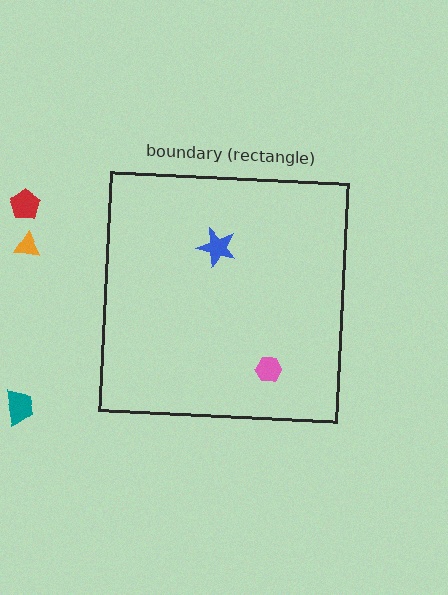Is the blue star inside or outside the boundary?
Inside.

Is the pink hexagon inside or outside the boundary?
Inside.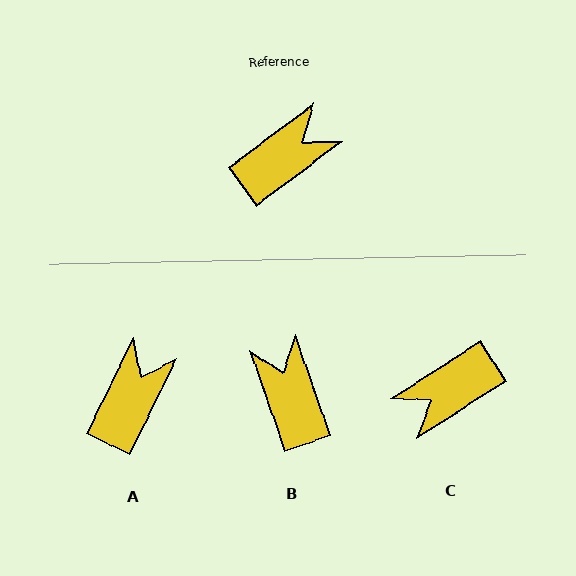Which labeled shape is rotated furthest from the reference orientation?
C, about 176 degrees away.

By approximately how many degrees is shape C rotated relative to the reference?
Approximately 176 degrees counter-clockwise.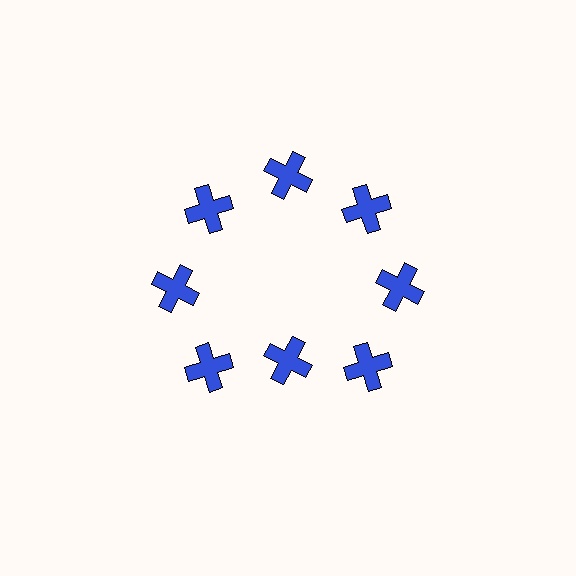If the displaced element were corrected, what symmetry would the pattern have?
It would have 8-fold rotational symmetry — the pattern would map onto itself every 45 degrees.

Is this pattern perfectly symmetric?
No. The 8 blue crosses are arranged in a ring, but one element near the 6 o'clock position is pulled inward toward the center, breaking the 8-fold rotational symmetry.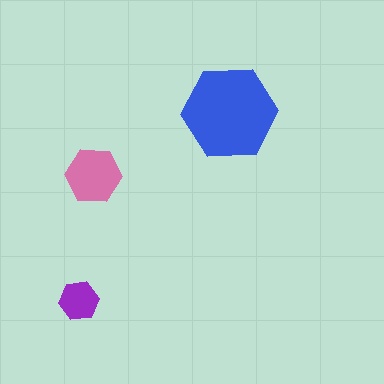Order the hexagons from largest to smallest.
the blue one, the pink one, the purple one.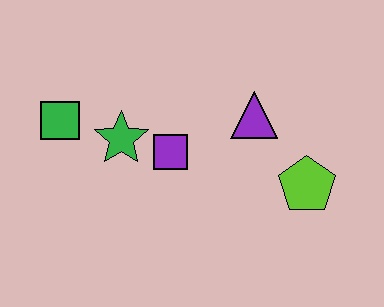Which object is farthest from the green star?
The lime pentagon is farthest from the green star.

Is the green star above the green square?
No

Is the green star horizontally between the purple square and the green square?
Yes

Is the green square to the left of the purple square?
Yes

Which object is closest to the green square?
The green star is closest to the green square.